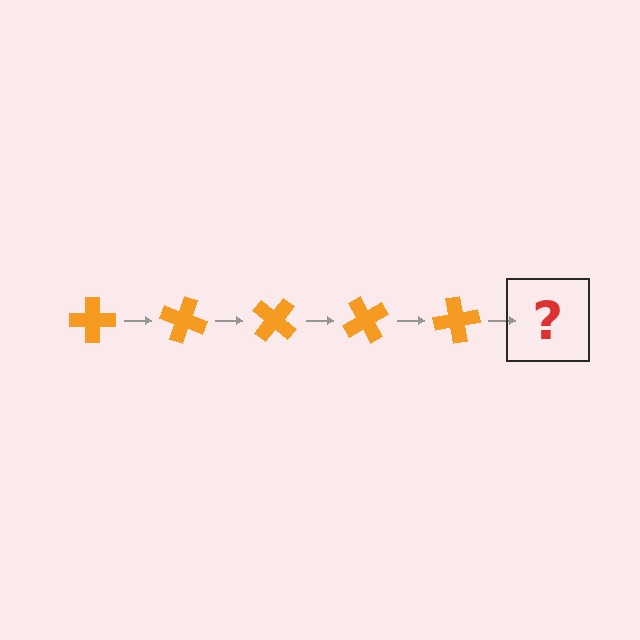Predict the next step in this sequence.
The next step is an orange cross rotated 100 degrees.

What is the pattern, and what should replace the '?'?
The pattern is that the cross rotates 20 degrees each step. The '?' should be an orange cross rotated 100 degrees.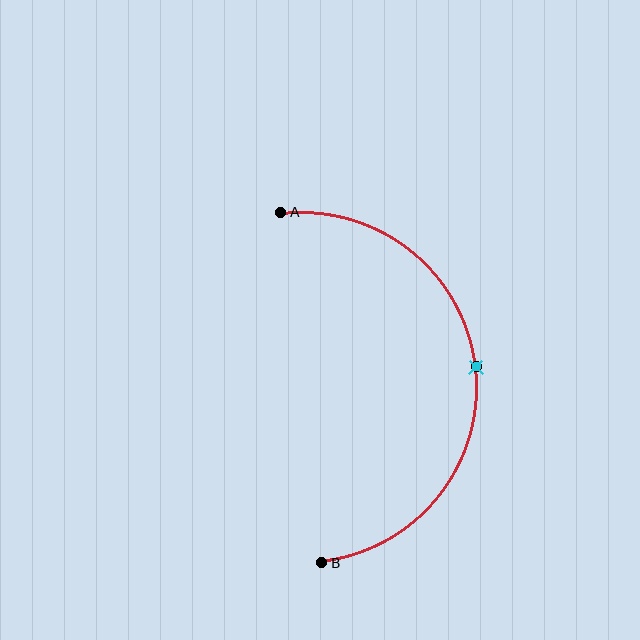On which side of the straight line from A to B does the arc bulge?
The arc bulges to the right of the straight line connecting A and B.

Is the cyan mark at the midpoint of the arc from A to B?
Yes. The cyan mark lies on the arc at equal arc-length from both A and B — it is the arc midpoint.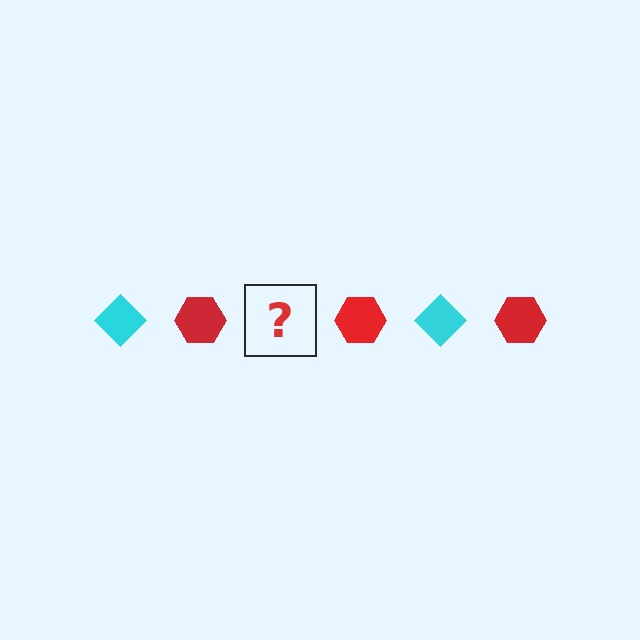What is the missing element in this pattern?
The missing element is a cyan diamond.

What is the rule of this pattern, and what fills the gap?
The rule is that the pattern alternates between cyan diamond and red hexagon. The gap should be filled with a cyan diamond.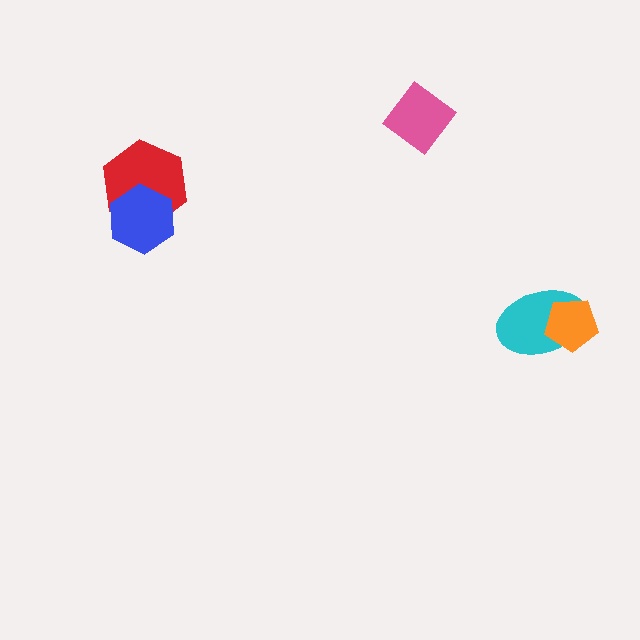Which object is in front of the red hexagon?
The blue hexagon is in front of the red hexagon.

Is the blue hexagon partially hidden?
No, no other shape covers it.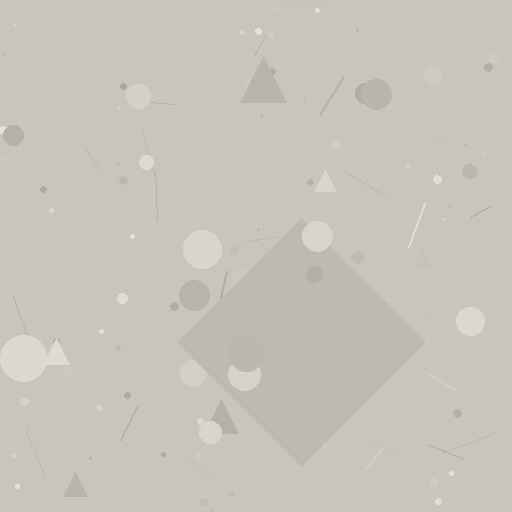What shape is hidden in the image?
A diamond is hidden in the image.